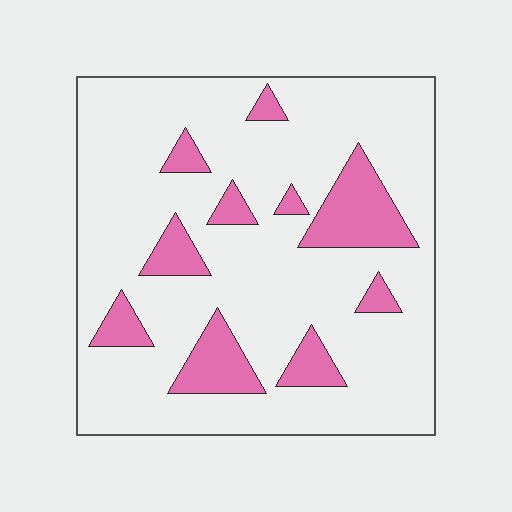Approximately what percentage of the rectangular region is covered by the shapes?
Approximately 15%.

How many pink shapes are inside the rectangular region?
10.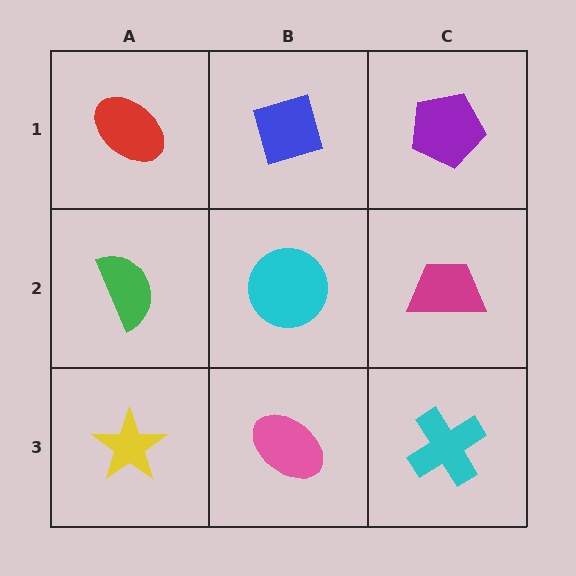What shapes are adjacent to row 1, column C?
A magenta trapezoid (row 2, column C), a blue diamond (row 1, column B).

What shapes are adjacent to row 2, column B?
A blue diamond (row 1, column B), a pink ellipse (row 3, column B), a green semicircle (row 2, column A), a magenta trapezoid (row 2, column C).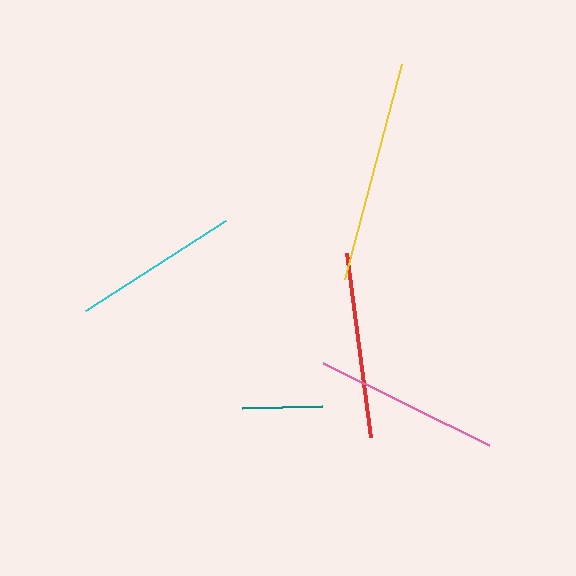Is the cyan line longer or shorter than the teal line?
The cyan line is longer than the teal line.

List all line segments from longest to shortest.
From longest to shortest: yellow, red, pink, cyan, teal.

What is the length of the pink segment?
The pink segment is approximately 186 pixels long.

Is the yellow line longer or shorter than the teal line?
The yellow line is longer than the teal line.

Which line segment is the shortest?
The teal line is the shortest at approximately 79 pixels.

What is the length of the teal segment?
The teal segment is approximately 79 pixels long.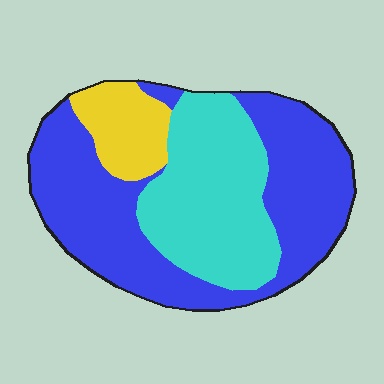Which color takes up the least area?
Yellow, at roughly 10%.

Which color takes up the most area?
Blue, at roughly 55%.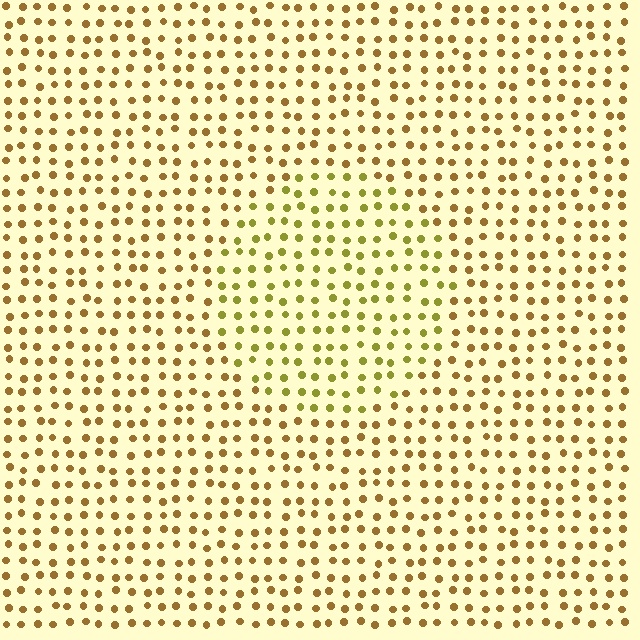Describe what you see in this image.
The image is filled with small brown elements in a uniform arrangement. A circle-shaped region is visible where the elements are tinted to a slightly different hue, forming a subtle color boundary.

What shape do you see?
I see a circle.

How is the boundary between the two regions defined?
The boundary is defined purely by a slight shift in hue (about 30 degrees). Spacing, size, and orientation are identical on both sides.